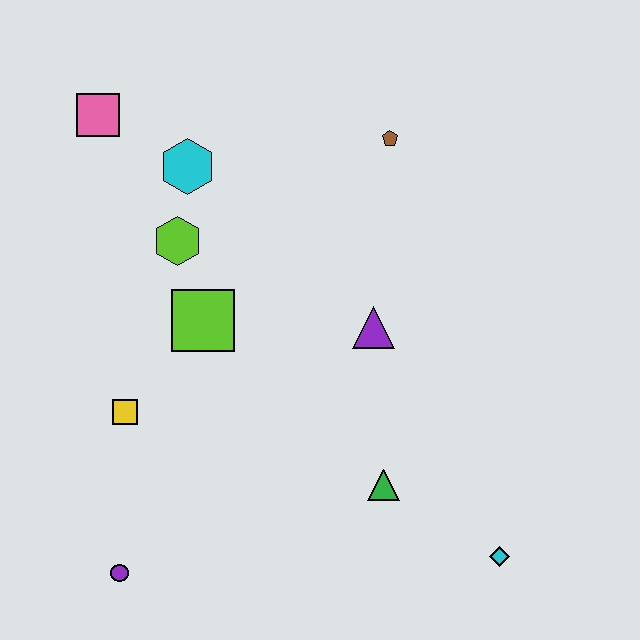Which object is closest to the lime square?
The lime hexagon is closest to the lime square.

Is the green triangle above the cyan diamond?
Yes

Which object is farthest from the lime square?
The cyan diamond is farthest from the lime square.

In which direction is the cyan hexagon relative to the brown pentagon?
The cyan hexagon is to the left of the brown pentagon.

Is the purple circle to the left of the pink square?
No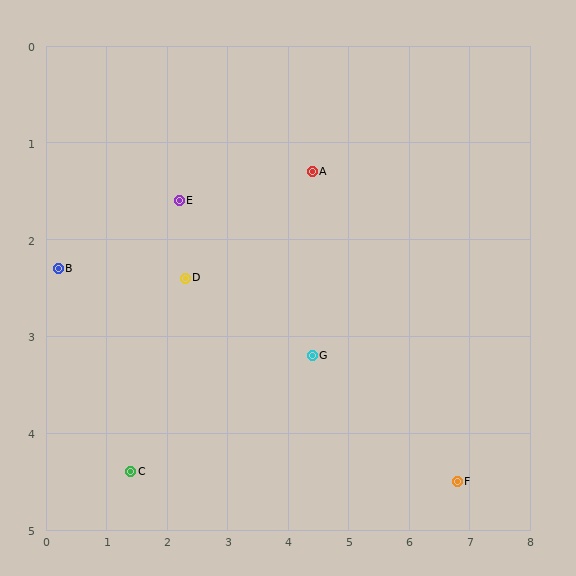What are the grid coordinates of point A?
Point A is at approximately (4.4, 1.3).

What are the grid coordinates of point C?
Point C is at approximately (1.4, 4.4).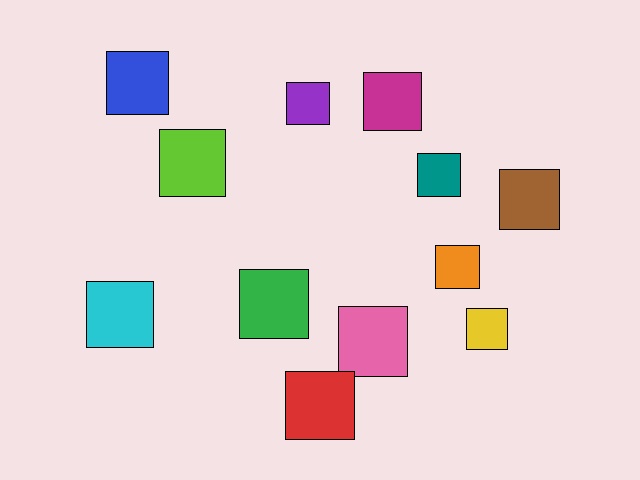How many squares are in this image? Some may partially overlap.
There are 12 squares.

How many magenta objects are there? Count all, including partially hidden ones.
There is 1 magenta object.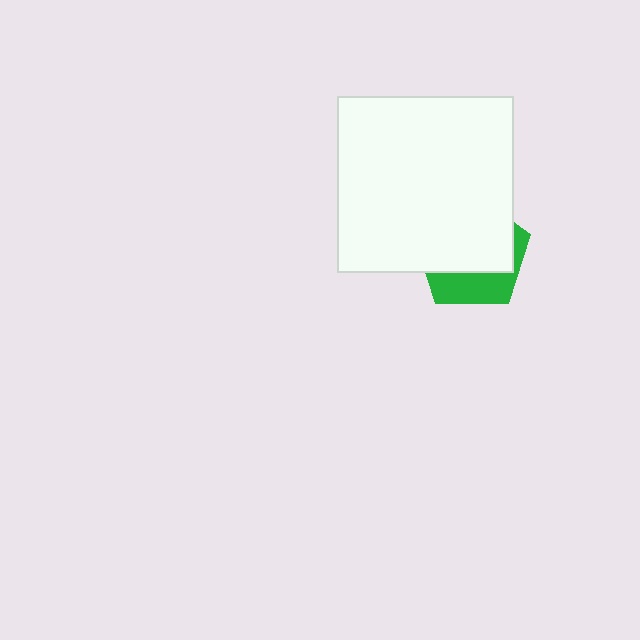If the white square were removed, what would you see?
You would see the complete green pentagon.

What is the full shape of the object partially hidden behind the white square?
The partially hidden object is a green pentagon.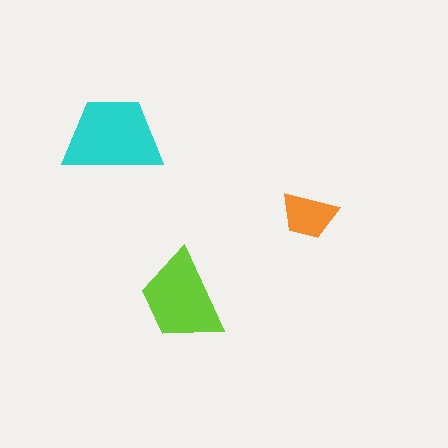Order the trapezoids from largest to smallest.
the cyan one, the lime one, the orange one.